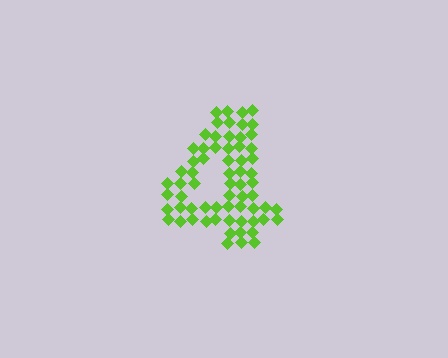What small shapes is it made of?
It is made of small diamonds.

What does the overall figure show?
The overall figure shows the digit 4.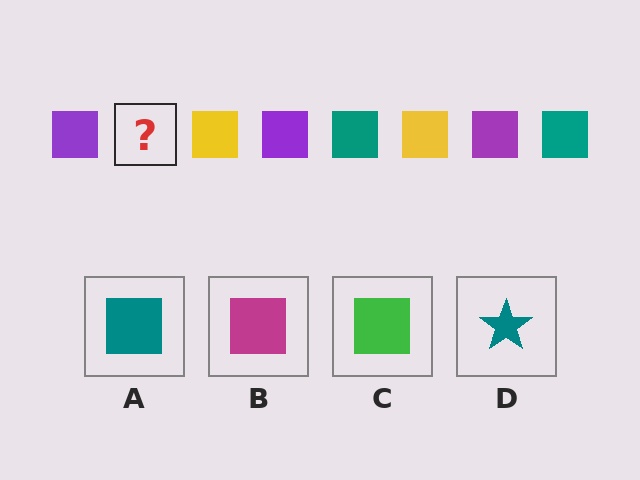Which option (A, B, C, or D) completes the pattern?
A.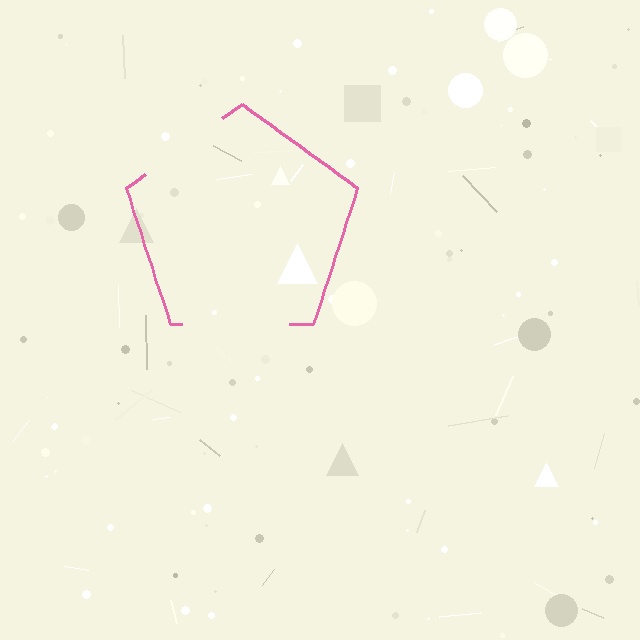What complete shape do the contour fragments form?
The contour fragments form a pentagon.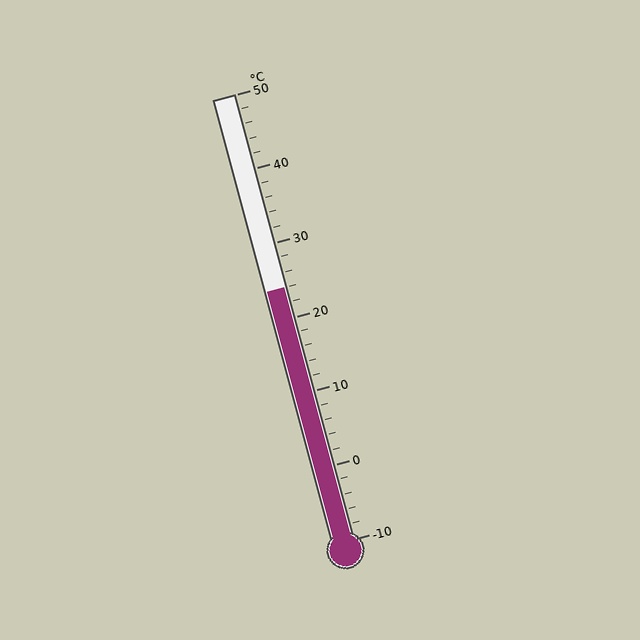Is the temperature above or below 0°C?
The temperature is above 0°C.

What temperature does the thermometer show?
The thermometer shows approximately 24°C.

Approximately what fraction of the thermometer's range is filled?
The thermometer is filled to approximately 55% of its range.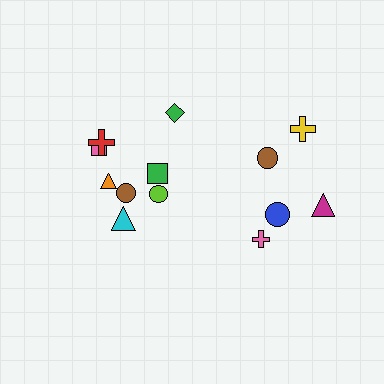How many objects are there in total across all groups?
There are 13 objects.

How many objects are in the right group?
There are 5 objects.